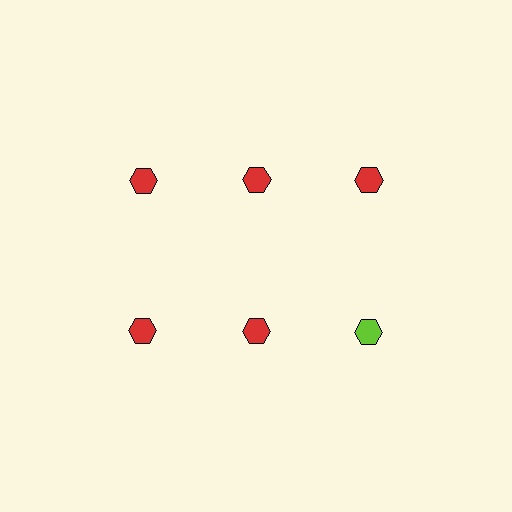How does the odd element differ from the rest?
It has a different color: lime instead of red.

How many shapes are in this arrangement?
There are 6 shapes arranged in a grid pattern.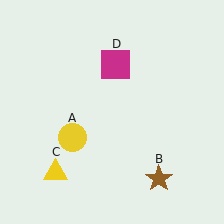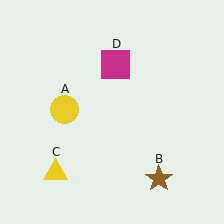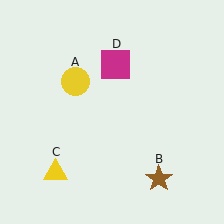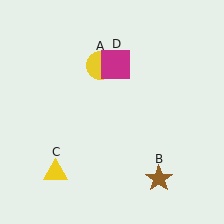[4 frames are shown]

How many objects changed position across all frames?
1 object changed position: yellow circle (object A).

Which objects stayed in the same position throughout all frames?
Brown star (object B) and yellow triangle (object C) and magenta square (object D) remained stationary.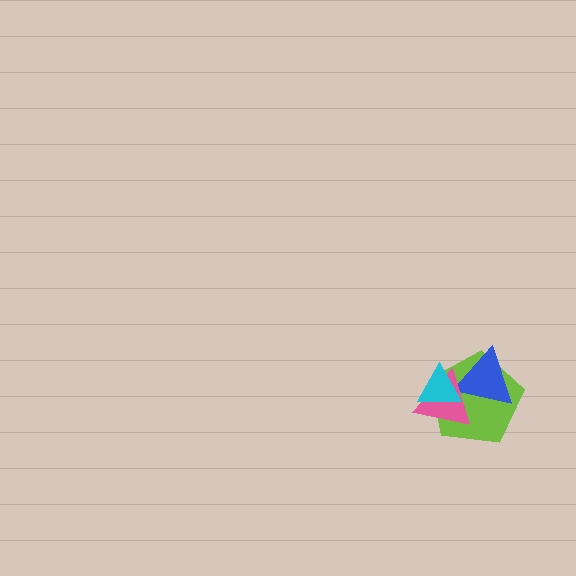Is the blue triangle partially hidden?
Yes, it is partially covered by another shape.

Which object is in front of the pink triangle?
The cyan triangle is in front of the pink triangle.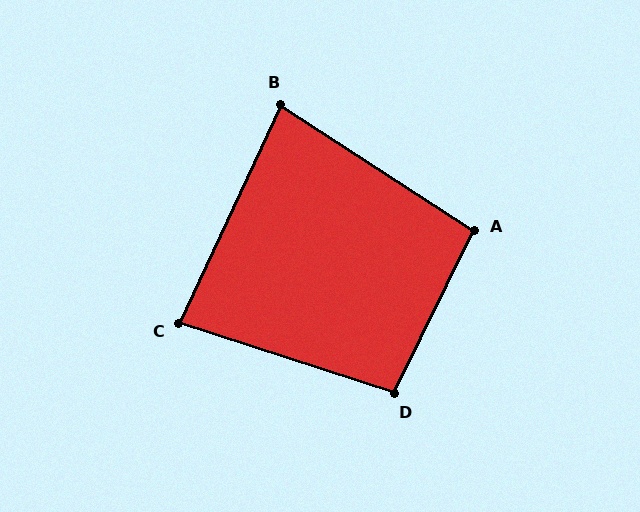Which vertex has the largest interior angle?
D, at approximately 98 degrees.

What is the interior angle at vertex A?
Approximately 97 degrees (obtuse).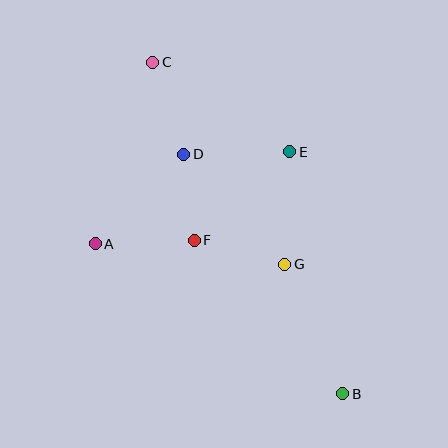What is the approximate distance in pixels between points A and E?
The distance between A and E is approximately 215 pixels.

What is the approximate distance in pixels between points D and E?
The distance between D and E is approximately 106 pixels.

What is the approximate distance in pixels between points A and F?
The distance between A and F is approximately 99 pixels.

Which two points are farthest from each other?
Points B and C are farthest from each other.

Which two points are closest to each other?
Points D and F are closest to each other.